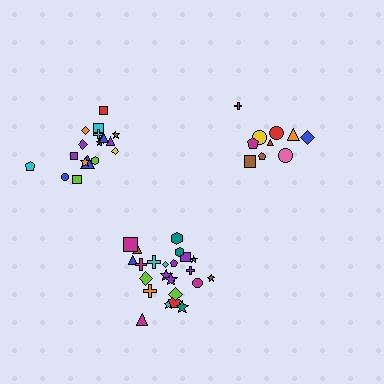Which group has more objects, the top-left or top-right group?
The top-left group.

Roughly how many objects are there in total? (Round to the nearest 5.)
Roughly 55 objects in total.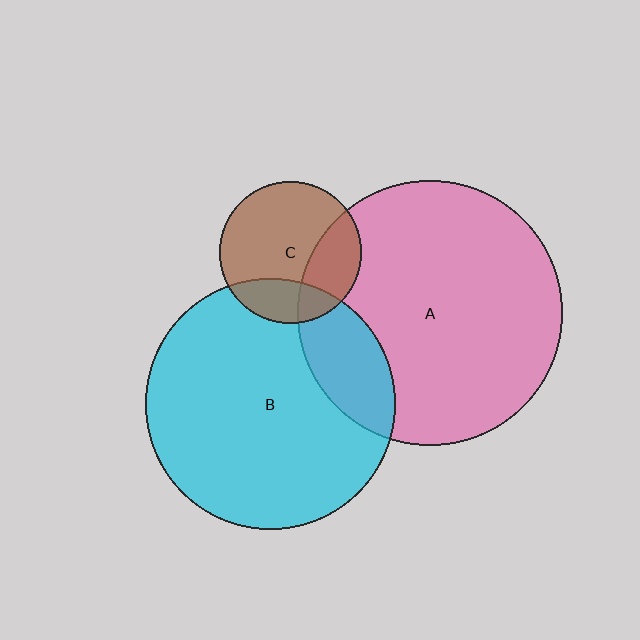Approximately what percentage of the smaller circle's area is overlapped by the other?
Approximately 20%.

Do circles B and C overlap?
Yes.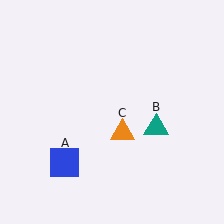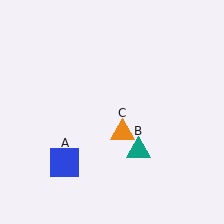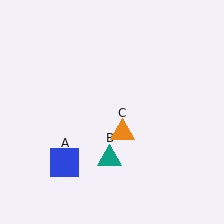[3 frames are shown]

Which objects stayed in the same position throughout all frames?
Blue square (object A) and orange triangle (object C) remained stationary.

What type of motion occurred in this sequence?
The teal triangle (object B) rotated clockwise around the center of the scene.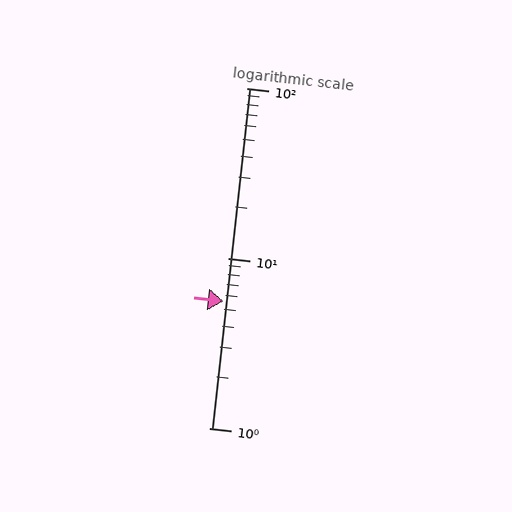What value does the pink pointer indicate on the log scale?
The pointer indicates approximately 5.6.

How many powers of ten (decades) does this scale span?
The scale spans 2 decades, from 1 to 100.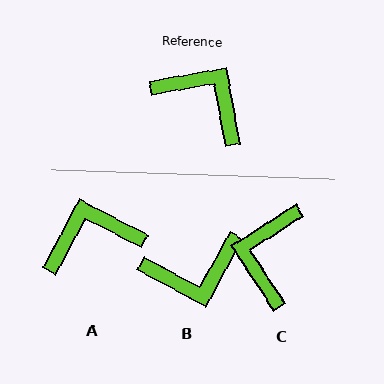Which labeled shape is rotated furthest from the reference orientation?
B, about 129 degrees away.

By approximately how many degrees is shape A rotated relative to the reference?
Approximately 52 degrees counter-clockwise.